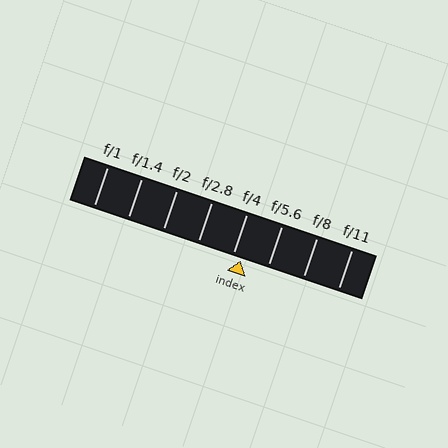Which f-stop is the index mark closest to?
The index mark is closest to f/4.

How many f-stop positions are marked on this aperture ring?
There are 8 f-stop positions marked.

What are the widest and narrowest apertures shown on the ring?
The widest aperture shown is f/1 and the narrowest is f/11.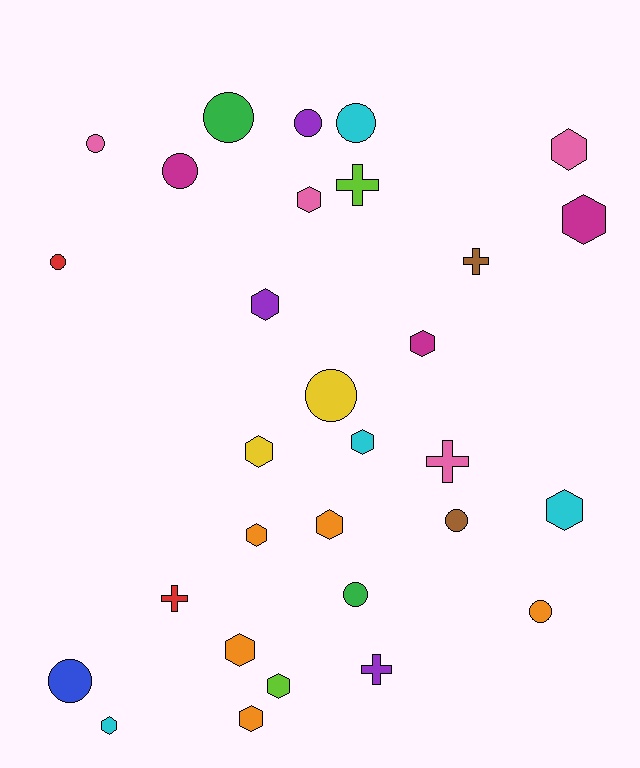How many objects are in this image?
There are 30 objects.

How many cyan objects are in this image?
There are 4 cyan objects.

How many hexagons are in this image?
There are 14 hexagons.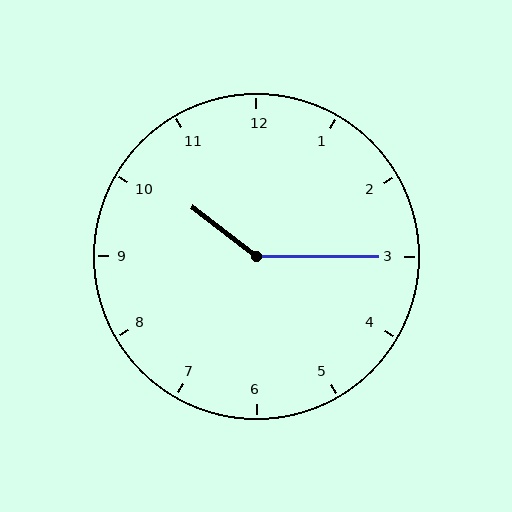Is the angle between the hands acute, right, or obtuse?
It is obtuse.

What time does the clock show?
10:15.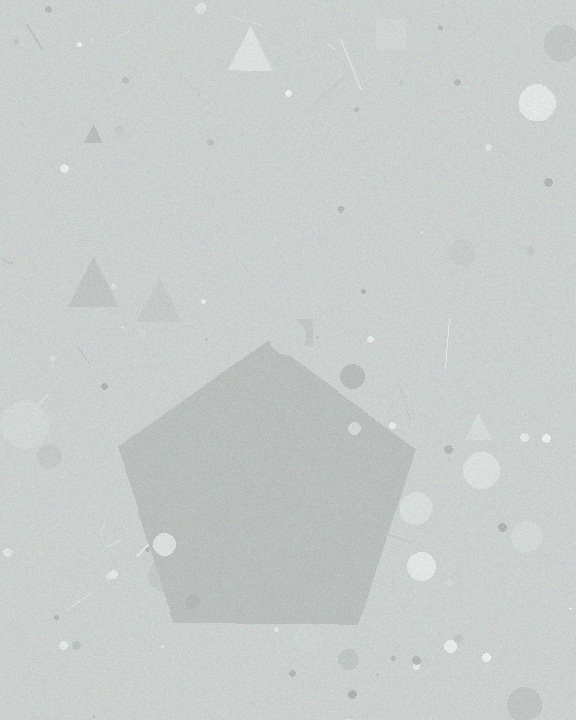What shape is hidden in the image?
A pentagon is hidden in the image.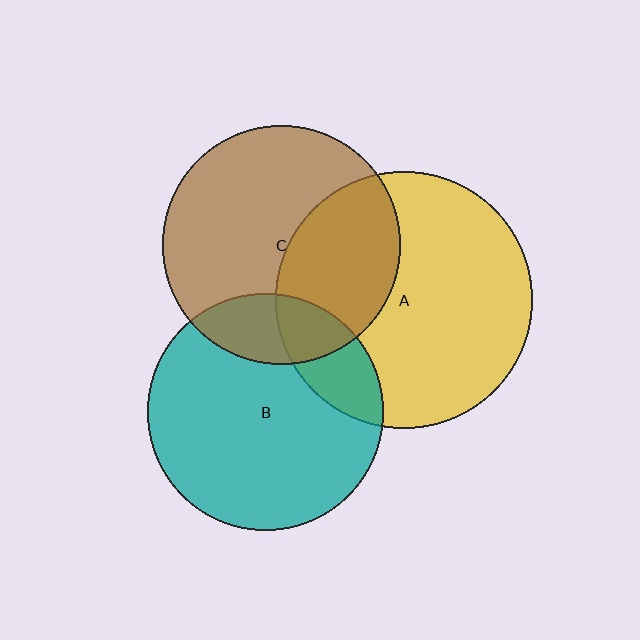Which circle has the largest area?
Circle A (yellow).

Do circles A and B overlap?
Yes.